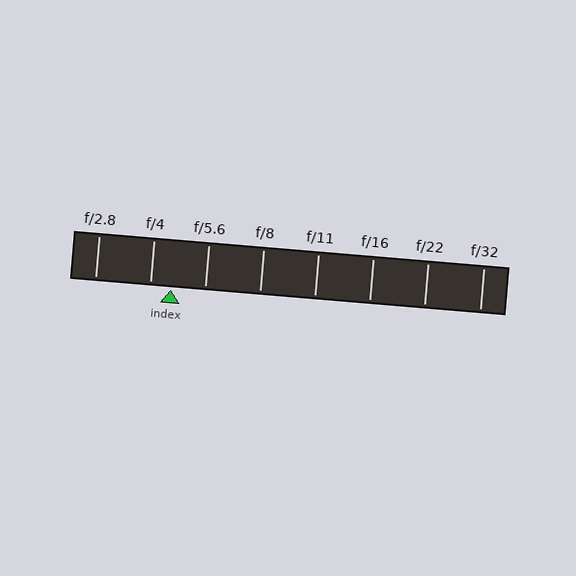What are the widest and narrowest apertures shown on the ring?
The widest aperture shown is f/2.8 and the narrowest is f/32.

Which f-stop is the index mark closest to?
The index mark is closest to f/4.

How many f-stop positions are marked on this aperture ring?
There are 8 f-stop positions marked.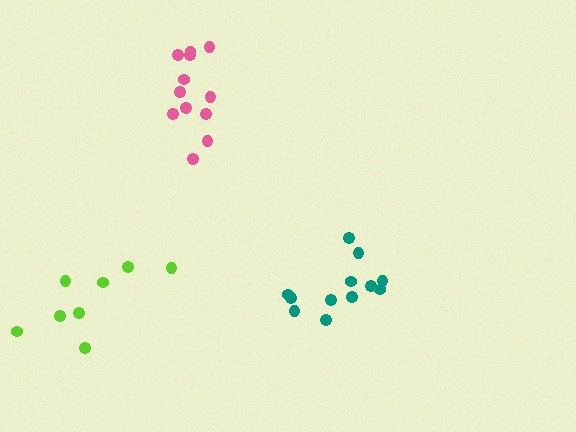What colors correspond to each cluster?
The clusters are colored: teal, pink, lime.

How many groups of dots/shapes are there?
There are 3 groups.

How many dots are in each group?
Group 1: 12 dots, Group 2: 12 dots, Group 3: 8 dots (32 total).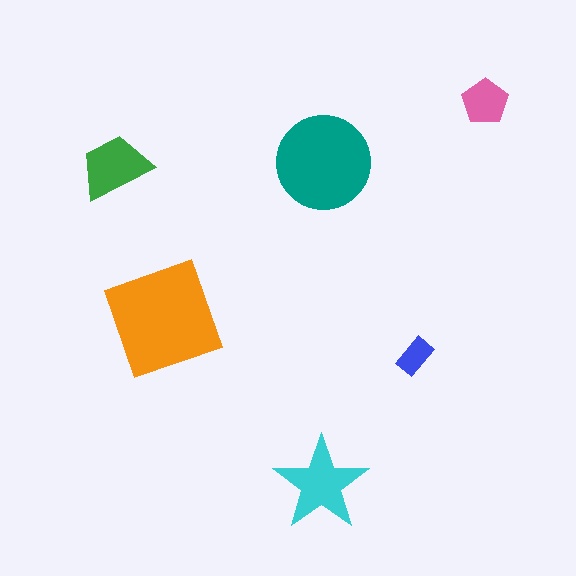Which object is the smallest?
The blue rectangle.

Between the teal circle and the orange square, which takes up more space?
The orange square.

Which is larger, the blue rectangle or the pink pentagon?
The pink pentagon.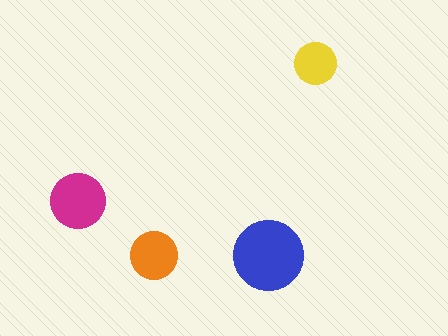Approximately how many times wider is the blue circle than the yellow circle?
About 1.5 times wider.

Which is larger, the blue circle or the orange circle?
The blue one.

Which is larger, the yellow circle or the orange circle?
The orange one.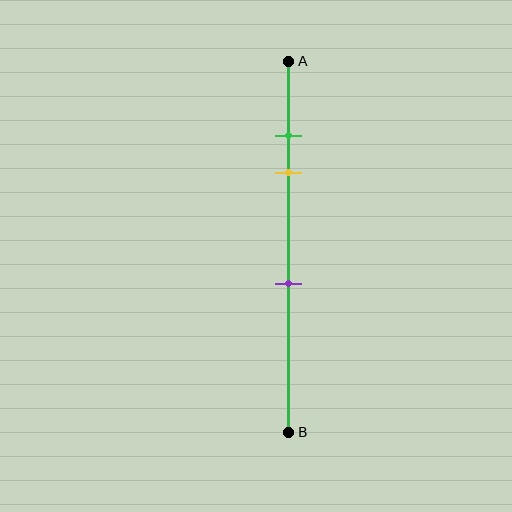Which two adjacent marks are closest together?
The green and yellow marks are the closest adjacent pair.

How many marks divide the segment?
There are 3 marks dividing the segment.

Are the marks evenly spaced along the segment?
No, the marks are not evenly spaced.